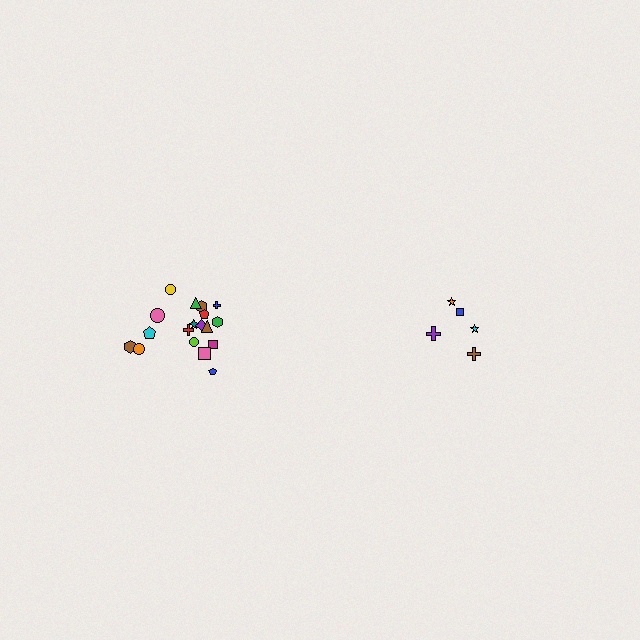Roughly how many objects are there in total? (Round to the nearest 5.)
Roughly 25 objects in total.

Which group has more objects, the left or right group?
The left group.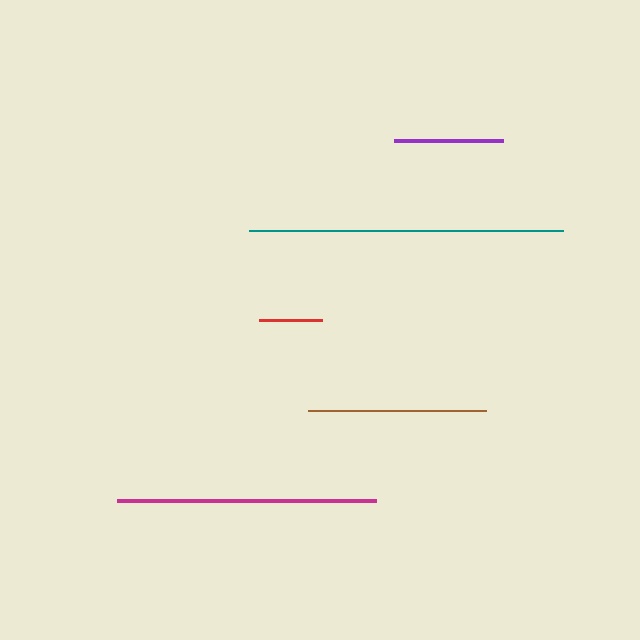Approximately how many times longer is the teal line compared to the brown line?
The teal line is approximately 1.8 times the length of the brown line.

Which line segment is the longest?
The teal line is the longest at approximately 314 pixels.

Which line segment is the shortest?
The red line is the shortest at approximately 63 pixels.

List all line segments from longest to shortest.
From longest to shortest: teal, magenta, brown, purple, red.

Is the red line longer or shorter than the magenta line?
The magenta line is longer than the red line.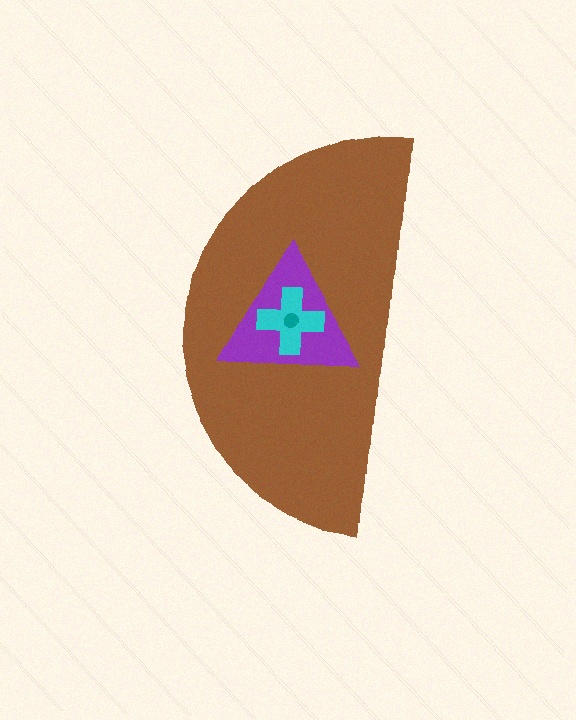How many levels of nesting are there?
4.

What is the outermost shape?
The brown semicircle.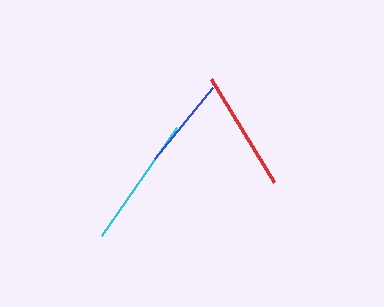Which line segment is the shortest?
The blue line is the shortest at approximately 91 pixels.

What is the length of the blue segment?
The blue segment is approximately 91 pixels long.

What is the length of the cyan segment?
The cyan segment is approximately 132 pixels long.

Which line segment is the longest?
The cyan line is the longest at approximately 132 pixels.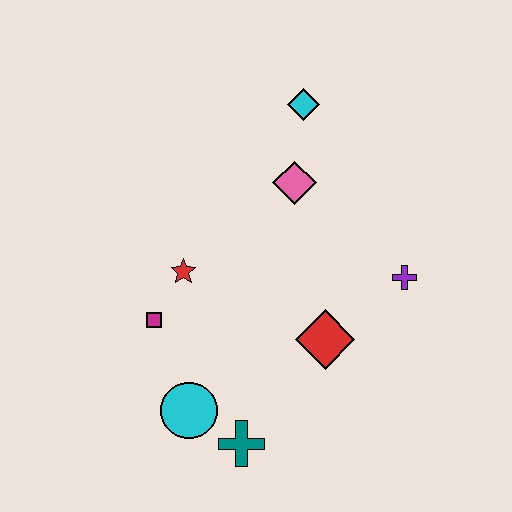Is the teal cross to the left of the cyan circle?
No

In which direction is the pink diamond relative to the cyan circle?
The pink diamond is above the cyan circle.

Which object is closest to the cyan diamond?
The pink diamond is closest to the cyan diamond.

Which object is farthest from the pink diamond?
The teal cross is farthest from the pink diamond.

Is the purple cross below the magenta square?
No